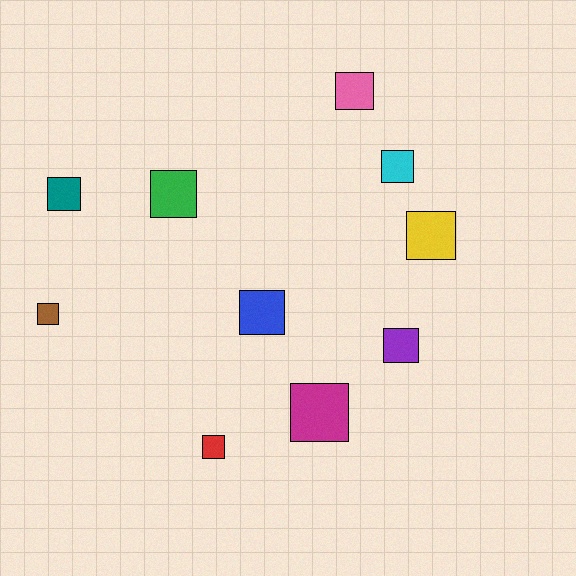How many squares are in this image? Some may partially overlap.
There are 10 squares.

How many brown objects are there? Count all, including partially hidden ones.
There is 1 brown object.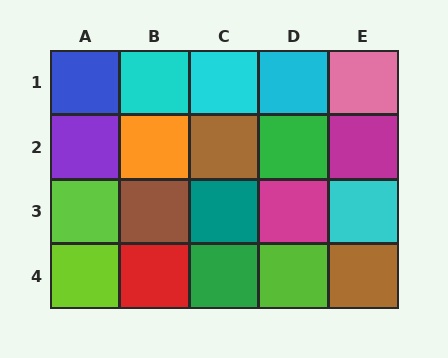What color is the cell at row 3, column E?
Cyan.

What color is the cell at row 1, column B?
Cyan.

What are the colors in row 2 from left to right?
Purple, orange, brown, green, magenta.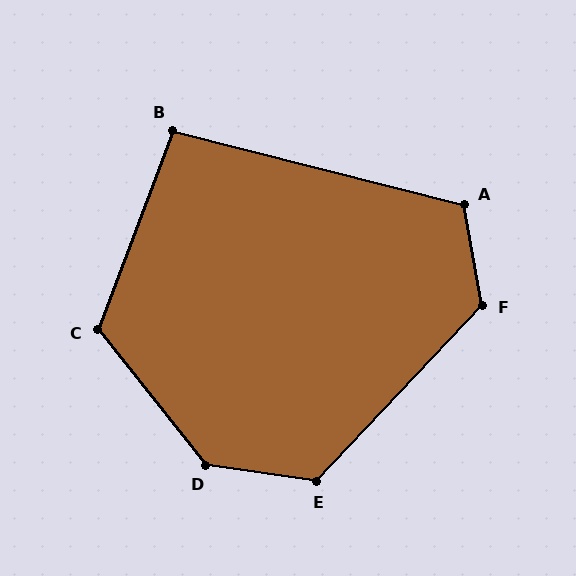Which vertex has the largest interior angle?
D, at approximately 137 degrees.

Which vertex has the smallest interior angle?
B, at approximately 97 degrees.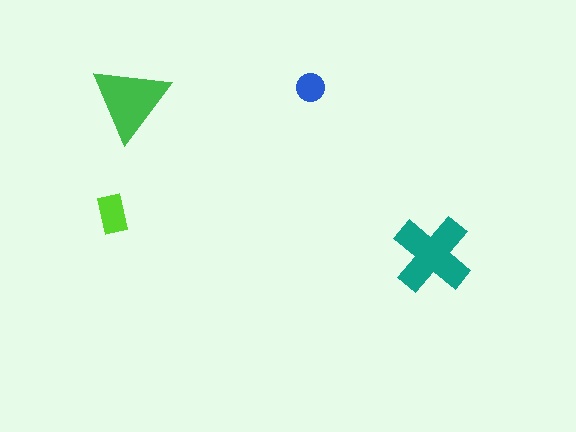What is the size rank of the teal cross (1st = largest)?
1st.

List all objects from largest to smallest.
The teal cross, the green triangle, the lime rectangle, the blue circle.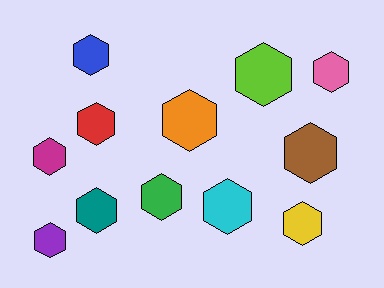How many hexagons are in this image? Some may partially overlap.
There are 12 hexagons.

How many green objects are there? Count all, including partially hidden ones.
There is 1 green object.